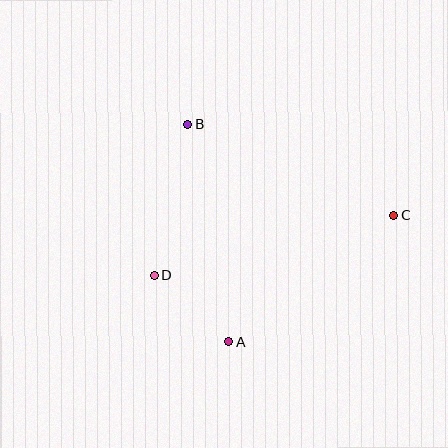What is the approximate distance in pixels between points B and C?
The distance between B and C is approximately 226 pixels.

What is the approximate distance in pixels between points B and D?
The distance between B and D is approximately 155 pixels.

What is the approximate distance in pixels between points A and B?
The distance between A and B is approximately 221 pixels.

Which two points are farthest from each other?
Points C and D are farthest from each other.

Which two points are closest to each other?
Points A and D are closest to each other.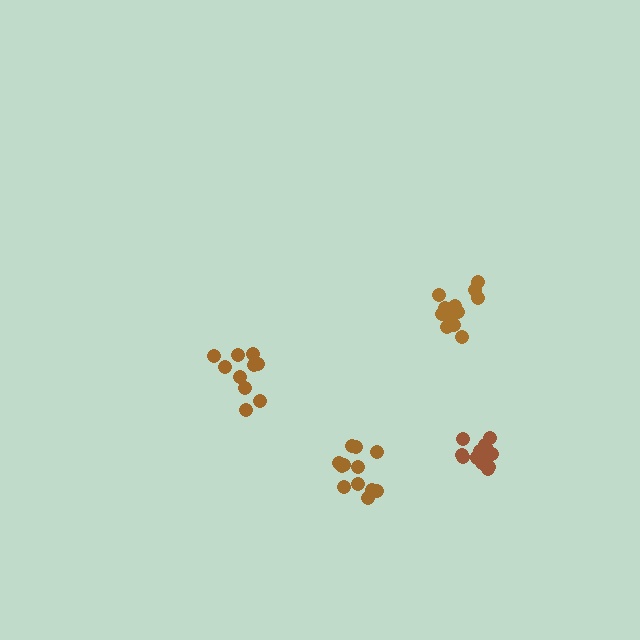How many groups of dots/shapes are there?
There are 4 groups.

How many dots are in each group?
Group 1: 10 dots, Group 2: 13 dots, Group 3: 13 dots, Group 4: 12 dots (48 total).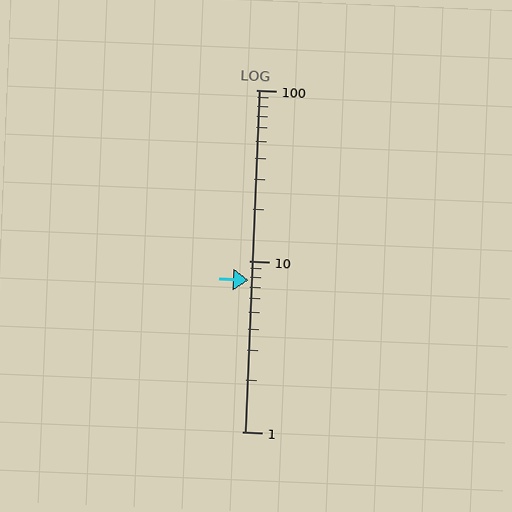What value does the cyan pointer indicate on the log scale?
The pointer indicates approximately 7.7.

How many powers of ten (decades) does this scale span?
The scale spans 2 decades, from 1 to 100.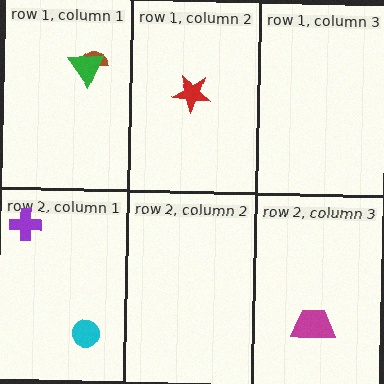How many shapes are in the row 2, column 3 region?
1.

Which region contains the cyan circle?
The row 2, column 1 region.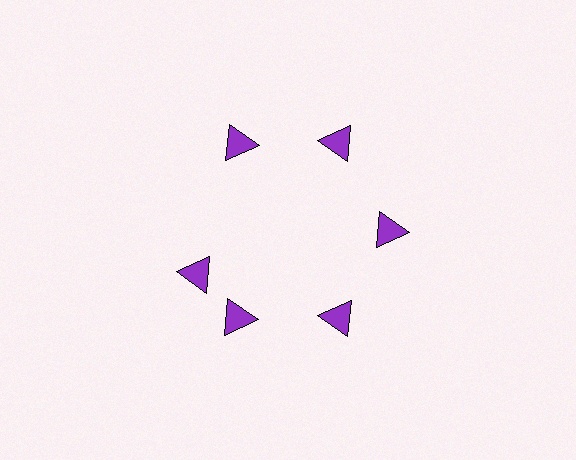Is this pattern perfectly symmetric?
No. The 6 purple triangles are arranged in a ring, but one element near the 9 o'clock position is rotated out of alignment along the ring, breaking the 6-fold rotational symmetry.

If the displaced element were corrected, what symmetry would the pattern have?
It would have 6-fold rotational symmetry — the pattern would map onto itself every 60 degrees.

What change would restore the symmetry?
The symmetry would be restored by rotating it back into even spacing with its neighbors so that all 6 triangles sit at equal angles and equal distance from the center.